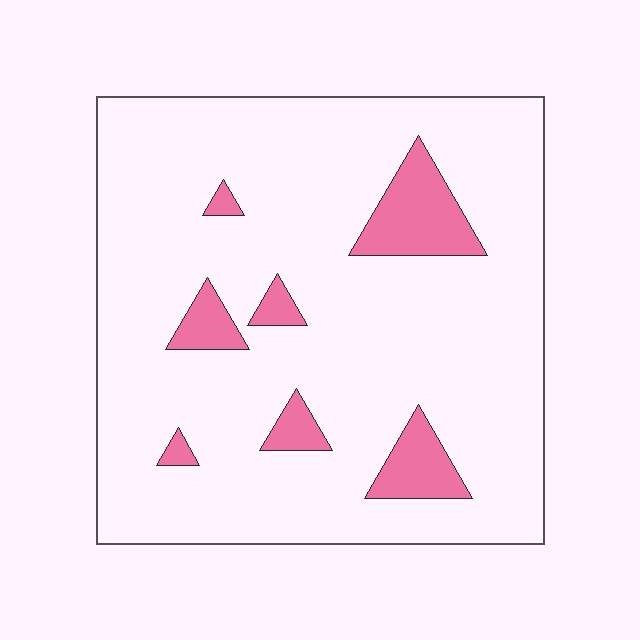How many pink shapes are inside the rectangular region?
7.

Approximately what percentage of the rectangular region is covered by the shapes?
Approximately 10%.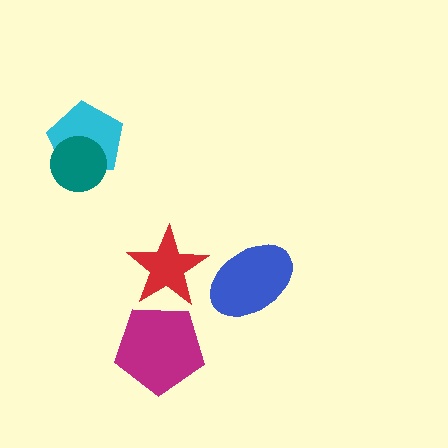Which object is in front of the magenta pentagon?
The red star is in front of the magenta pentagon.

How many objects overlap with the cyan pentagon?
1 object overlaps with the cyan pentagon.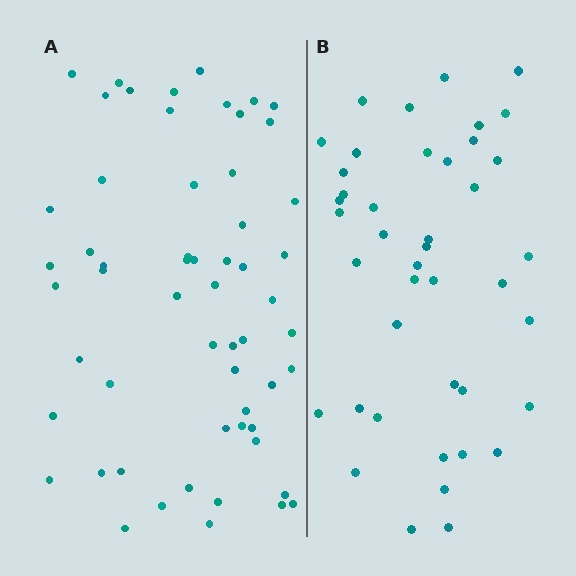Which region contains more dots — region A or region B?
Region A (the left region) has more dots.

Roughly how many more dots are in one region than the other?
Region A has approximately 15 more dots than region B.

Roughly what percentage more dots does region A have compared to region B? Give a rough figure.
About 40% more.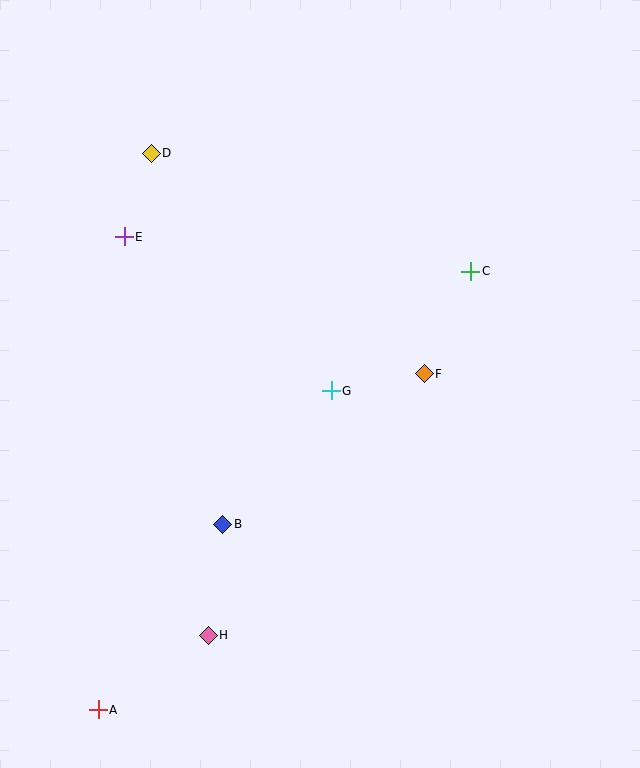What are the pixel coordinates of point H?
Point H is at (208, 635).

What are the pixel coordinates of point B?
Point B is at (223, 524).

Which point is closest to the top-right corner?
Point C is closest to the top-right corner.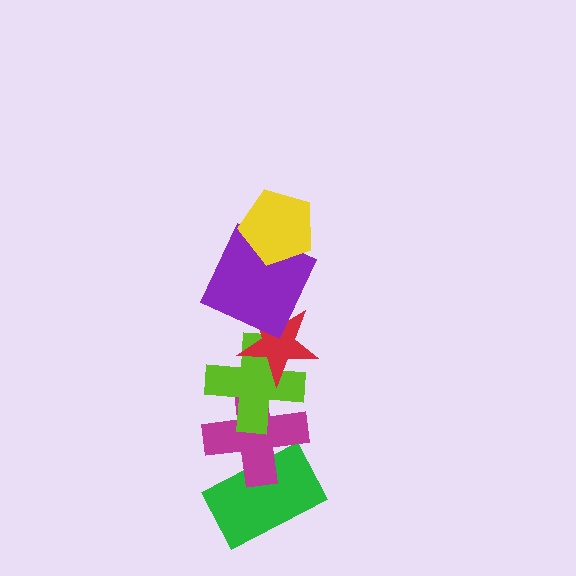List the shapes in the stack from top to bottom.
From top to bottom: the yellow pentagon, the purple square, the red star, the lime cross, the magenta cross, the green rectangle.